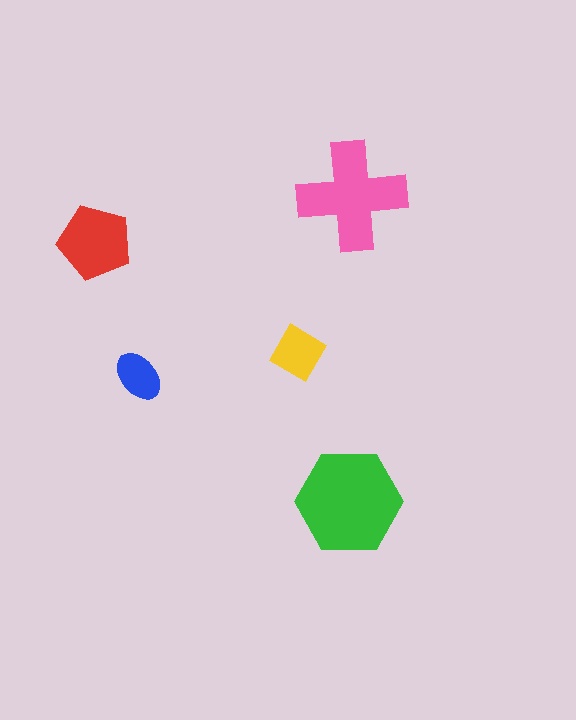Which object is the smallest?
The blue ellipse.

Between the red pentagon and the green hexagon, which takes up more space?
The green hexagon.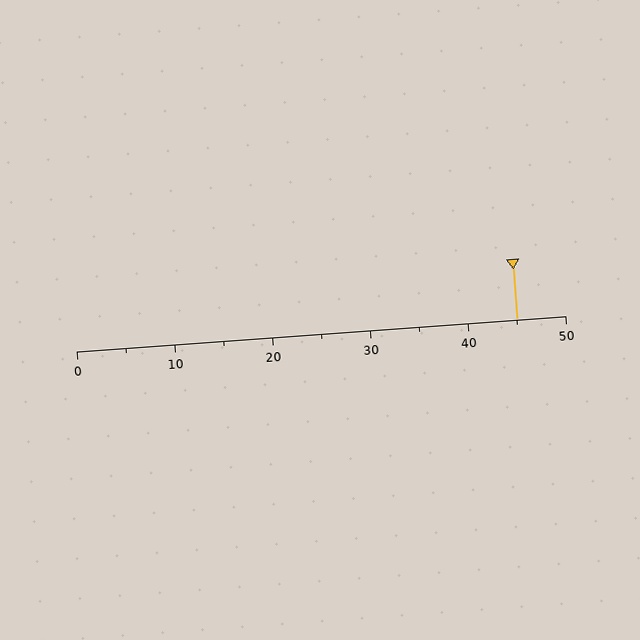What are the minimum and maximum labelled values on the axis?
The axis runs from 0 to 50.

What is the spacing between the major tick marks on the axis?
The major ticks are spaced 10 apart.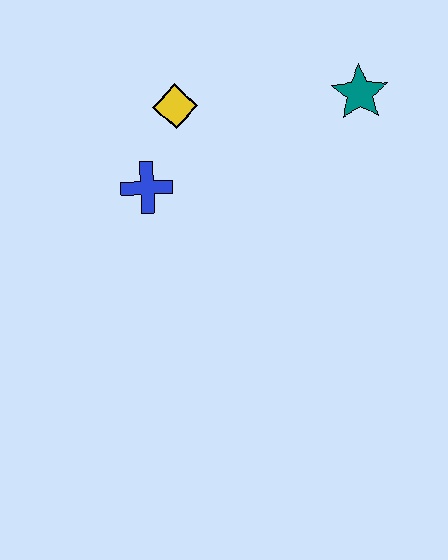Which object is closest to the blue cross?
The yellow diamond is closest to the blue cross.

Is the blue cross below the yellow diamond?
Yes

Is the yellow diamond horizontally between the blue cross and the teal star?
Yes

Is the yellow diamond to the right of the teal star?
No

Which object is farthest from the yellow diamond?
The teal star is farthest from the yellow diamond.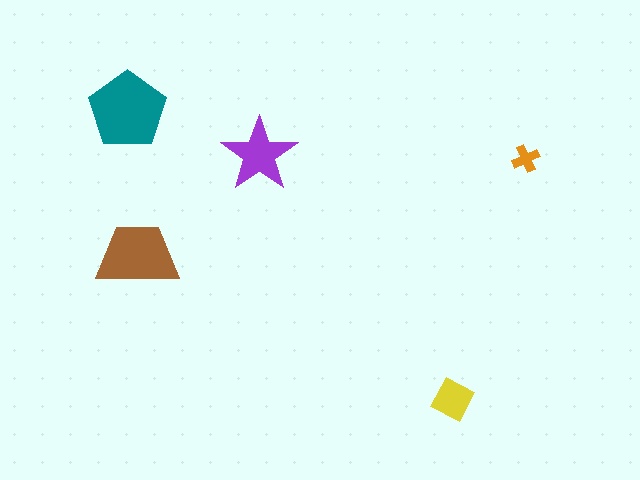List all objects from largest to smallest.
The teal pentagon, the brown trapezoid, the purple star, the yellow diamond, the orange cross.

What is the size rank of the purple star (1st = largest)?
3rd.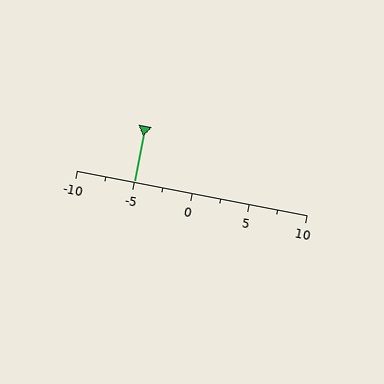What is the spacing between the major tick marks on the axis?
The major ticks are spaced 5 apart.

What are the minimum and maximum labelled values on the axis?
The axis runs from -10 to 10.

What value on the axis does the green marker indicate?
The marker indicates approximately -5.